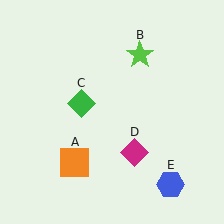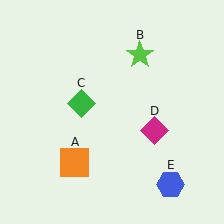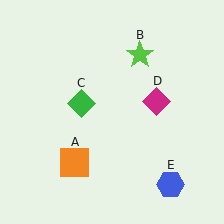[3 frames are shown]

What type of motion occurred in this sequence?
The magenta diamond (object D) rotated counterclockwise around the center of the scene.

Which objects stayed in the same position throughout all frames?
Orange square (object A) and lime star (object B) and green diamond (object C) and blue hexagon (object E) remained stationary.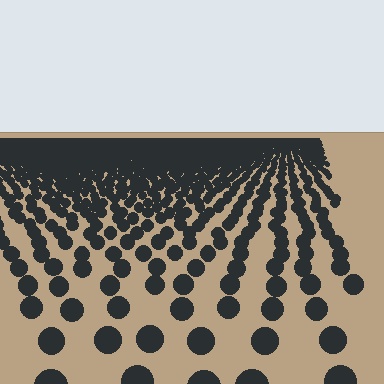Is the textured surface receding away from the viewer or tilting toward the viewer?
The surface is receding away from the viewer. Texture elements get smaller and denser toward the top.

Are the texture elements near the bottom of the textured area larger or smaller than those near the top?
Larger. Near the bottom, elements are closer to the viewer and appear at a bigger on-screen size.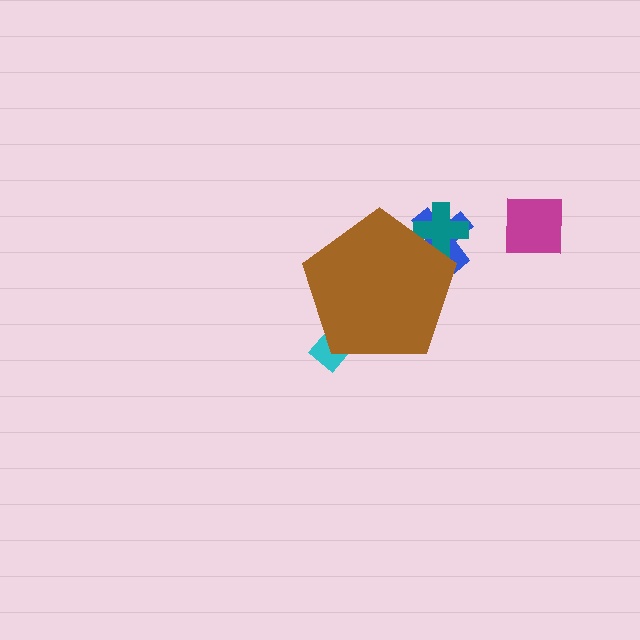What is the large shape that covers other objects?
A brown pentagon.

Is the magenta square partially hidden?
No, the magenta square is fully visible.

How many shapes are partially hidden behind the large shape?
3 shapes are partially hidden.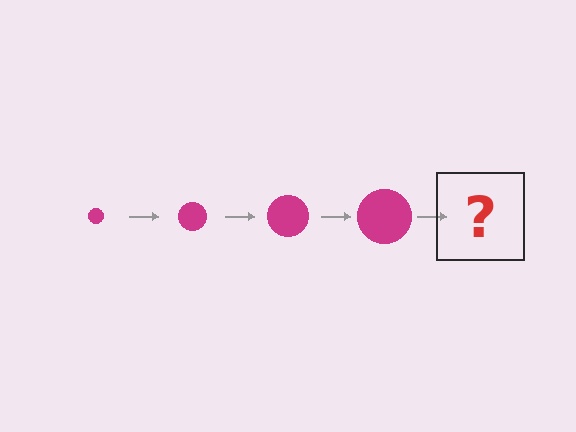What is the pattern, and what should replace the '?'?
The pattern is that the circle gets progressively larger each step. The '?' should be a magenta circle, larger than the previous one.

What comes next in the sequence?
The next element should be a magenta circle, larger than the previous one.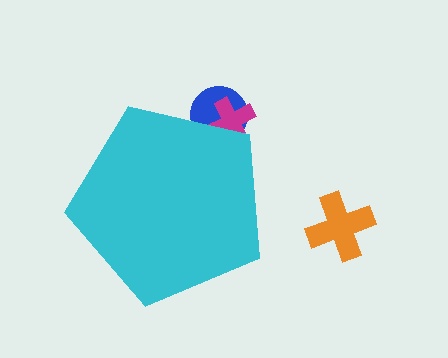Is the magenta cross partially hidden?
Yes, the magenta cross is partially hidden behind the cyan pentagon.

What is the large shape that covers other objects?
A cyan pentagon.